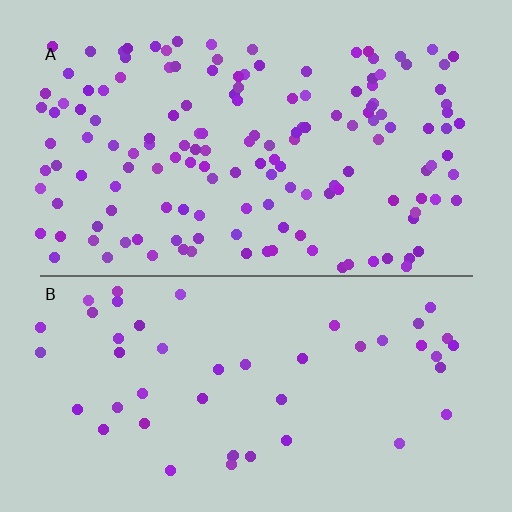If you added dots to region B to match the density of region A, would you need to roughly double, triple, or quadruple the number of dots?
Approximately triple.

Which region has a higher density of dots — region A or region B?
A (the top).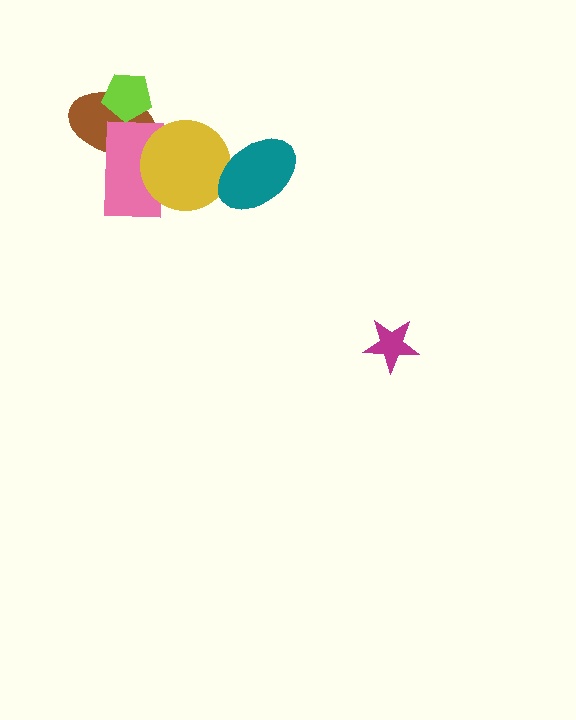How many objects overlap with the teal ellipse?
1 object overlaps with the teal ellipse.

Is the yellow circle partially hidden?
Yes, it is partially covered by another shape.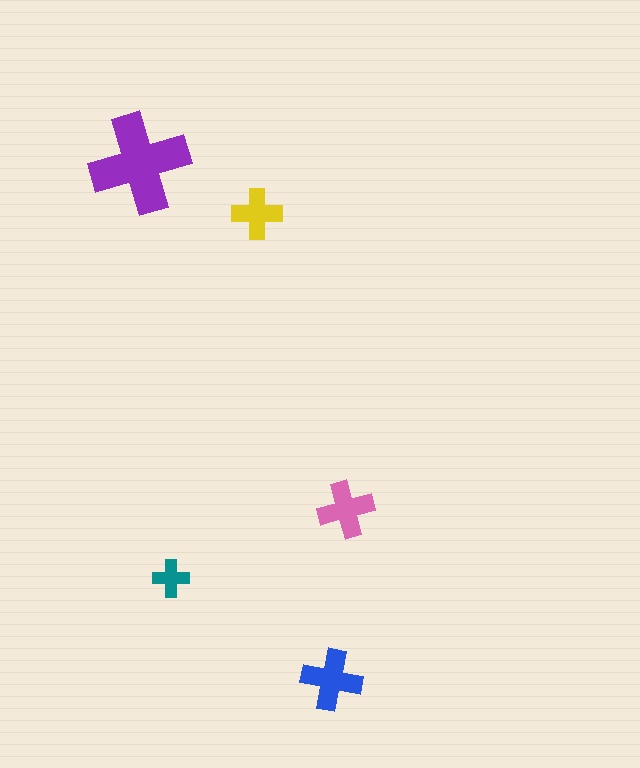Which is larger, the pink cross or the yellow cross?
The pink one.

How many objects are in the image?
There are 5 objects in the image.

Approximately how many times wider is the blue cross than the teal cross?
About 1.5 times wider.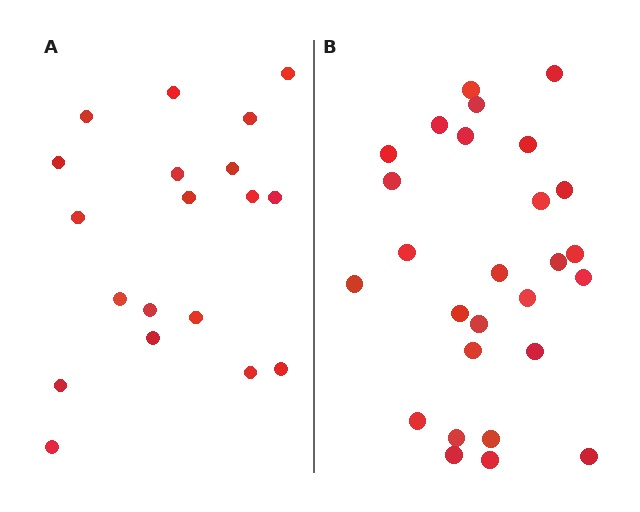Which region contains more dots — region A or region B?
Region B (the right region) has more dots.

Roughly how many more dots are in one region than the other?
Region B has roughly 8 or so more dots than region A.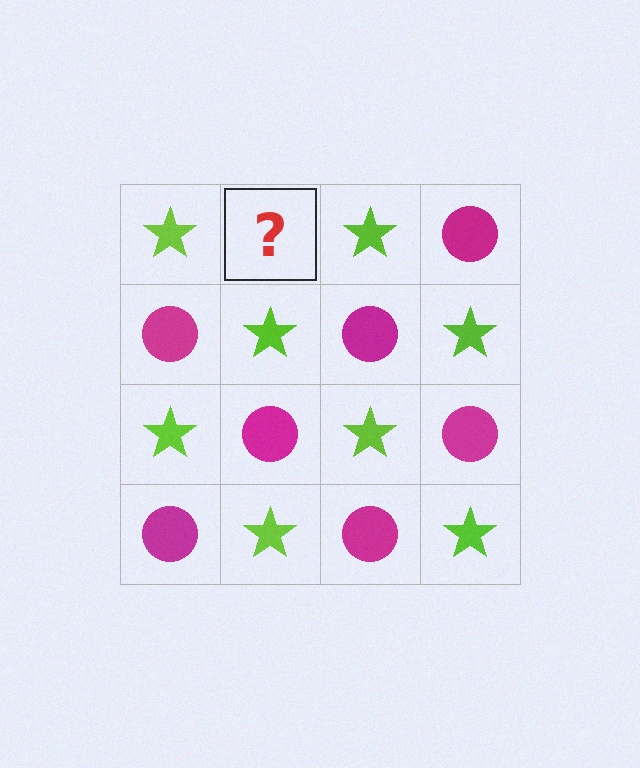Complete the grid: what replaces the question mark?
The question mark should be replaced with a magenta circle.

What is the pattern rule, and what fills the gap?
The rule is that it alternates lime star and magenta circle in a checkerboard pattern. The gap should be filled with a magenta circle.